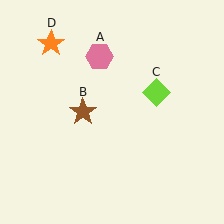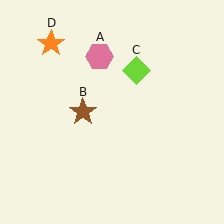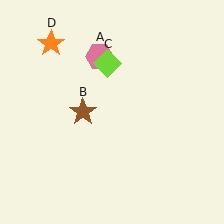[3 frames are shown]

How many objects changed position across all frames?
1 object changed position: lime diamond (object C).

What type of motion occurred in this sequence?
The lime diamond (object C) rotated counterclockwise around the center of the scene.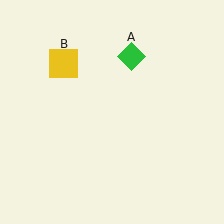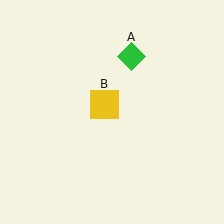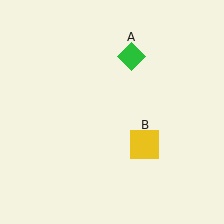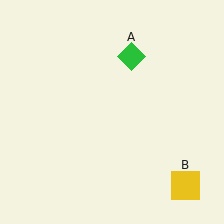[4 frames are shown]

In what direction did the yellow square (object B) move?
The yellow square (object B) moved down and to the right.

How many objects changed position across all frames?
1 object changed position: yellow square (object B).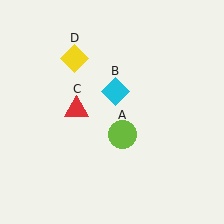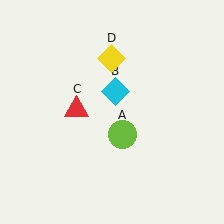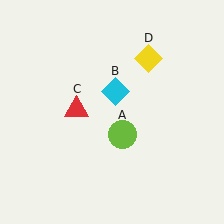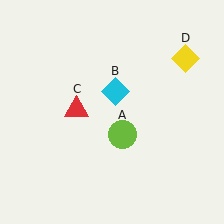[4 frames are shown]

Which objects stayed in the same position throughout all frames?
Lime circle (object A) and cyan diamond (object B) and red triangle (object C) remained stationary.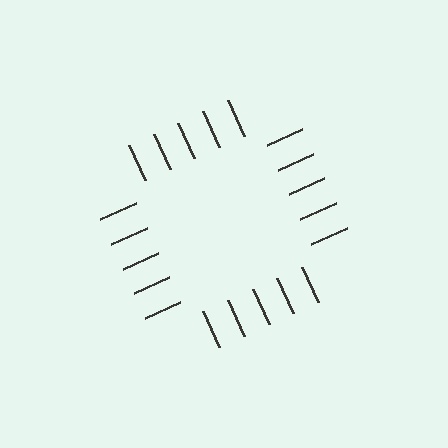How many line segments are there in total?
20 — 5 along each of the 4 edges.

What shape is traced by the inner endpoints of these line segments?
An illusory square — the line segments terminate on its edges but no continuous stroke is drawn.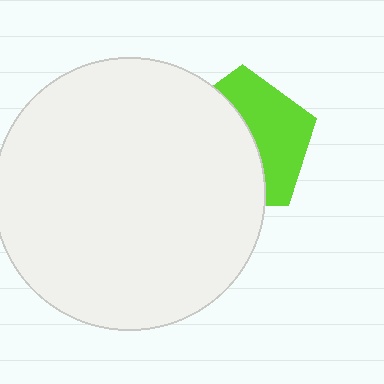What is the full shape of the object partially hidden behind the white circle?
The partially hidden object is a lime pentagon.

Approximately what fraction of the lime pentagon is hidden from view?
Roughly 55% of the lime pentagon is hidden behind the white circle.